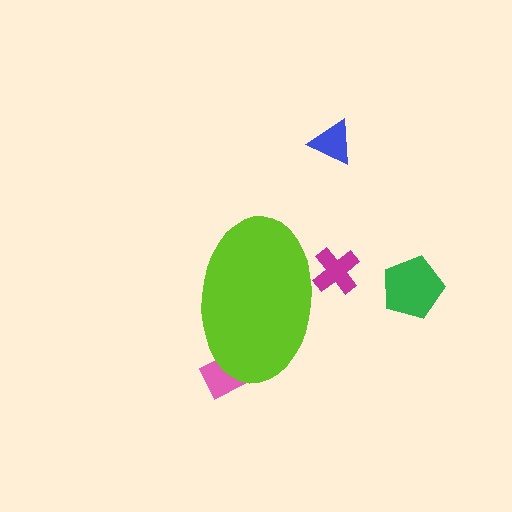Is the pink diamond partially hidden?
Yes, the pink diamond is partially hidden behind the lime ellipse.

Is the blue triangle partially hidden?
No, the blue triangle is fully visible.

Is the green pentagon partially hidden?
No, the green pentagon is fully visible.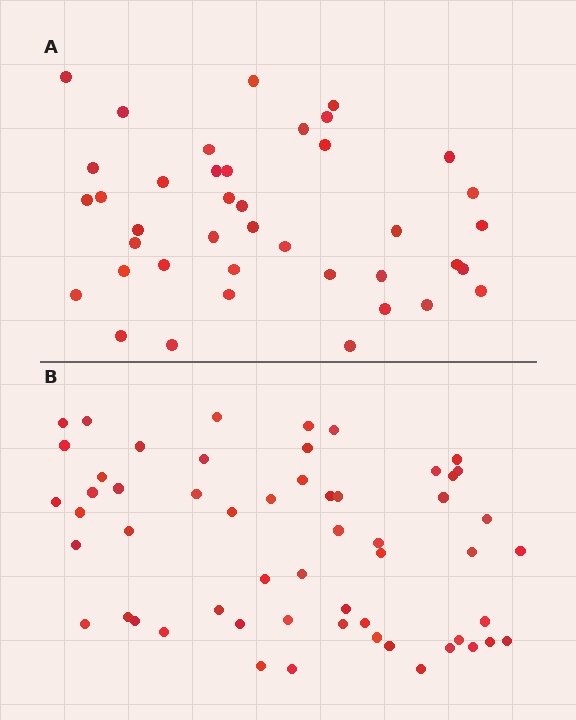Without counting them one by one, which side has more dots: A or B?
Region B (the bottom region) has more dots.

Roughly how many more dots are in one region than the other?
Region B has approximately 15 more dots than region A.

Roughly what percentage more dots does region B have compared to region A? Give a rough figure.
About 40% more.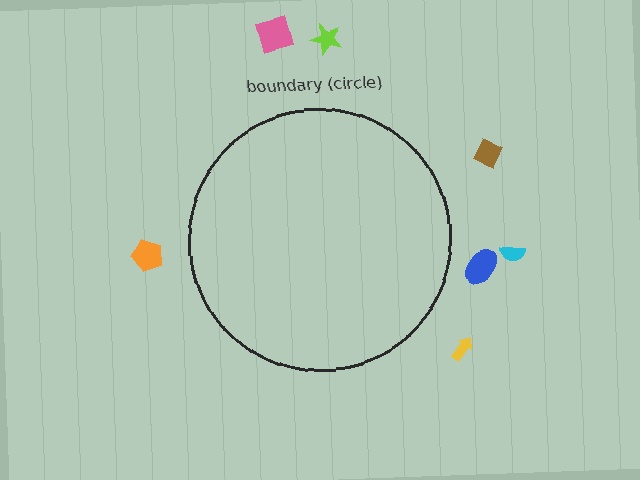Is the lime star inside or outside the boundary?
Outside.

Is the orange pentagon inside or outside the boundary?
Outside.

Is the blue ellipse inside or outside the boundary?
Outside.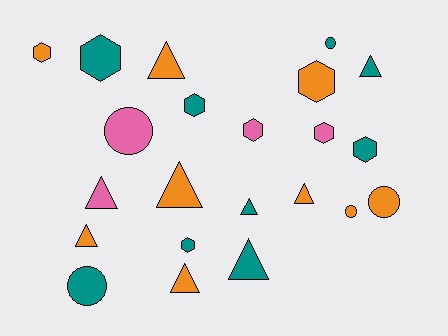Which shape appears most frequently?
Triangle, with 9 objects.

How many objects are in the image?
There are 22 objects.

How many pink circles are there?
There is 1 pink circle.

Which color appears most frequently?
Teal, with 9 objects.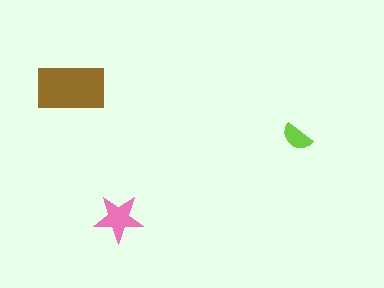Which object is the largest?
The brown rectangle.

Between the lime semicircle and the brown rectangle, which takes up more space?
The brown rectangle.